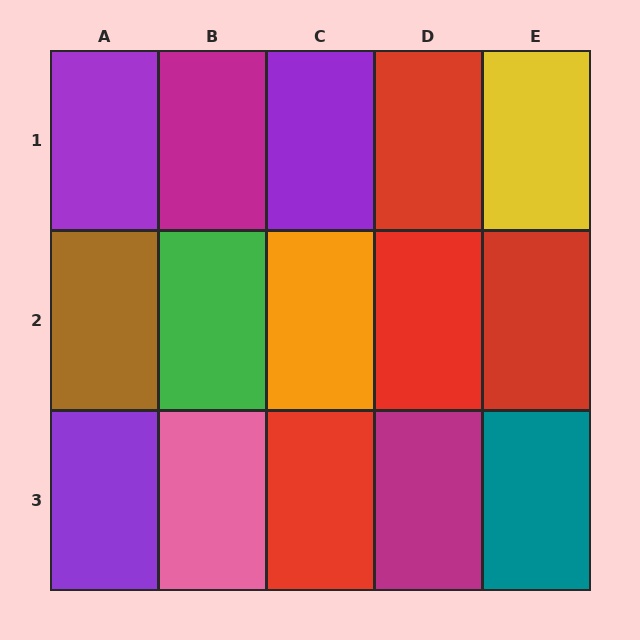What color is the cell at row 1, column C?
Purple.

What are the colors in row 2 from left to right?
Brown, green, orange, red, red.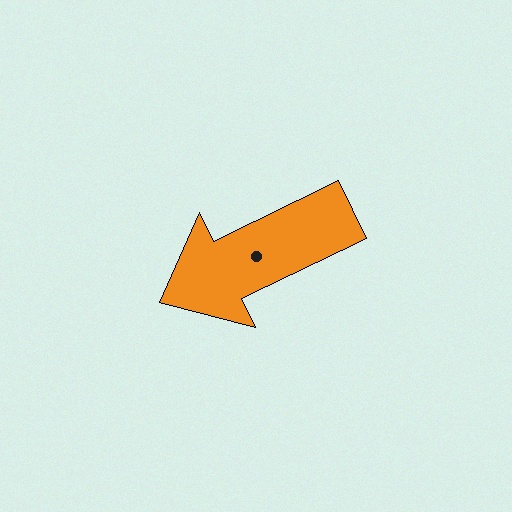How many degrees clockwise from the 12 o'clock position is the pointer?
Approximately 244 degrees.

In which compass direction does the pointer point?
Southwest.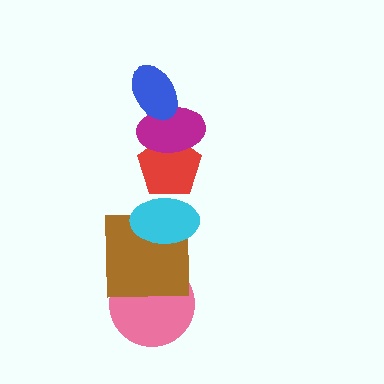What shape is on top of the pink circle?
The brown square is on top of the pink circle.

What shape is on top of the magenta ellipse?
The blue ellipse is on top of the magenta ellipse.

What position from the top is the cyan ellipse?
The cyan ellipse is 4th from the top.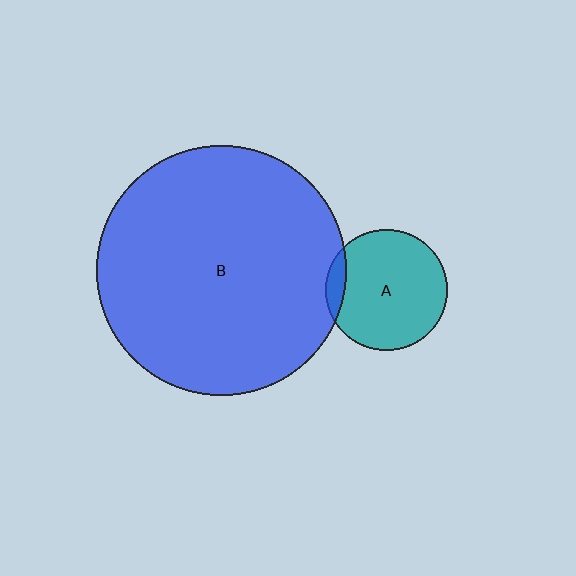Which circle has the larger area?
Circle B (blue).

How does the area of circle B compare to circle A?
Approximately 4.2 times.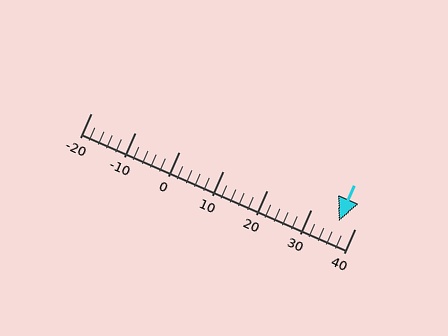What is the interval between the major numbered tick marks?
The major tick marks are spaced 10 units apart.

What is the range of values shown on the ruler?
The ruler shows values from -20 to 40.